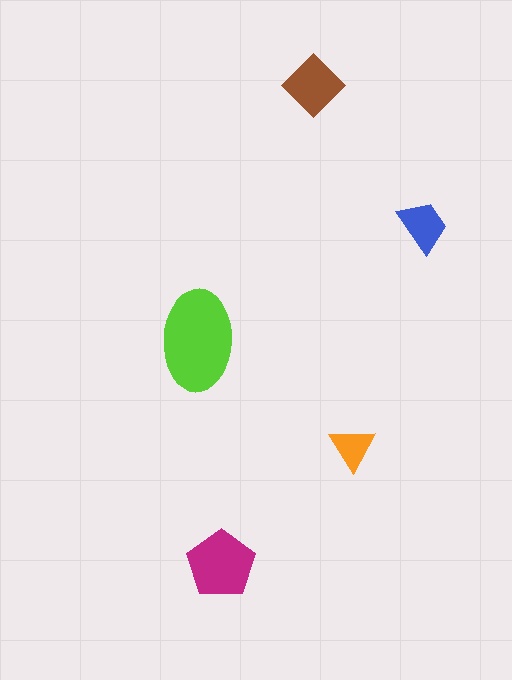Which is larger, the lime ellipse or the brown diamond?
The lime ellipse.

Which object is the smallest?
The orange triangle.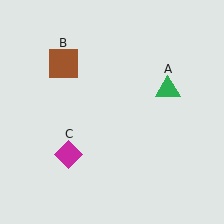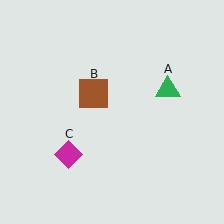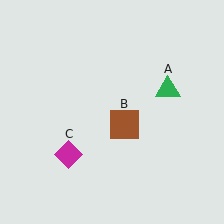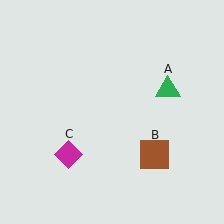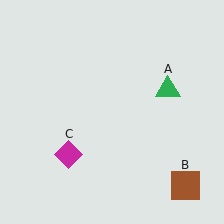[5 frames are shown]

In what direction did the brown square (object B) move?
The brown square (object B) moved down and to the right.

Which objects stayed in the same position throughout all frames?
Green triangle (object A) and magenta diamond (object C) remained stationary.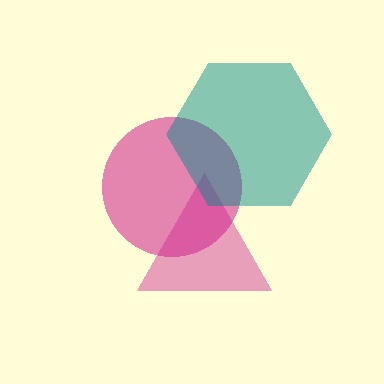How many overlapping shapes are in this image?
There are 3 overlapping shapes in the image.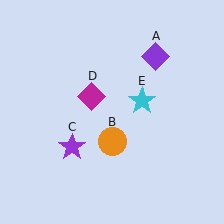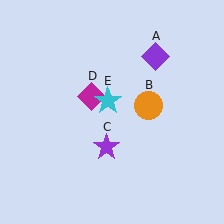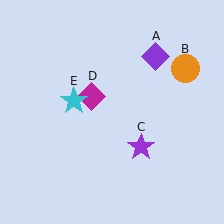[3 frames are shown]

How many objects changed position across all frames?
3 objects changed position: orange circle (object B), purple star (object C), cyan star (object E).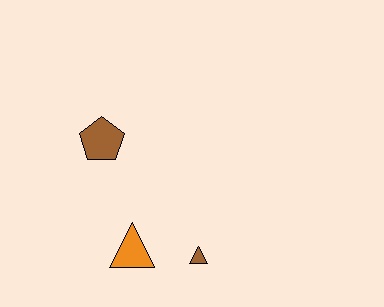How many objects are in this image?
There are 3 objects.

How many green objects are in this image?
There are no green objects.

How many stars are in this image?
There are no stars.